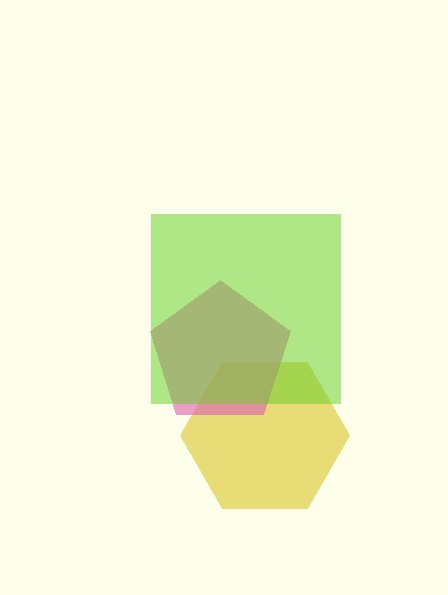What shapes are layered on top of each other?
The layered shapes are: a yellow hexagon, a pink pentagon, a lime square.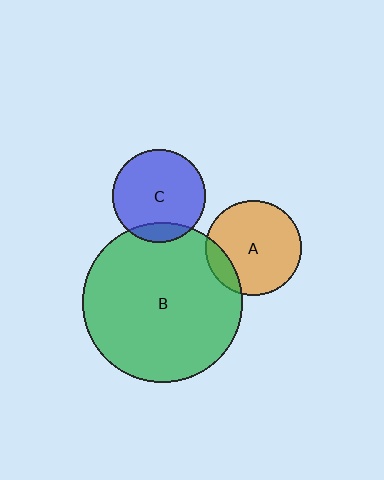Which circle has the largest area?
Circle B (green).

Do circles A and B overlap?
Yes.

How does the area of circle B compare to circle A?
Approximately 2.8 times.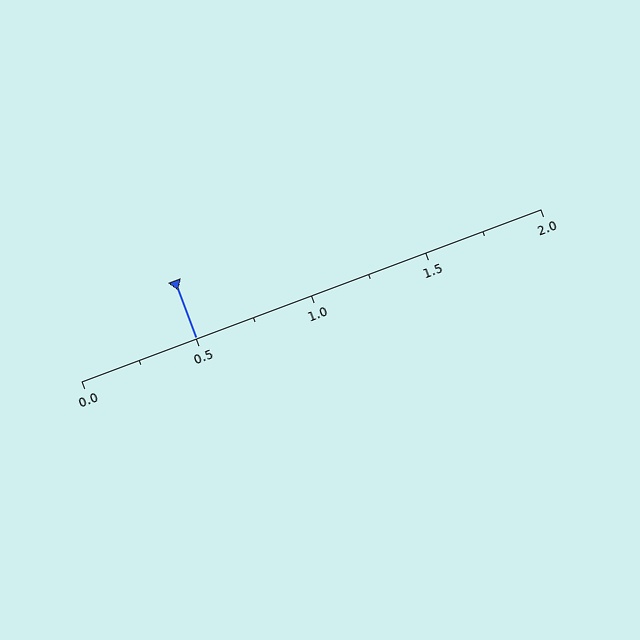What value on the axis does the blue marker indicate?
The marker indicates approximately 0.5.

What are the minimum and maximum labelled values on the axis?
The axis runs from 0.0 to 2.0.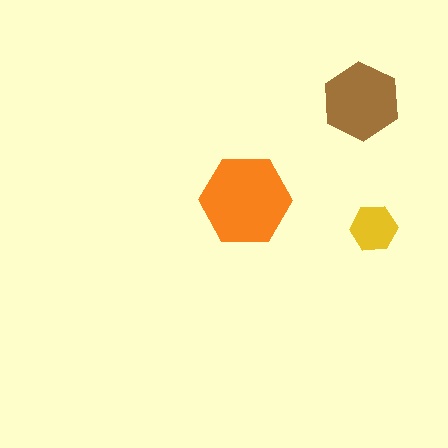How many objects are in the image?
There are 3 objects in the image.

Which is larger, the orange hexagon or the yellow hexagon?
The orange one.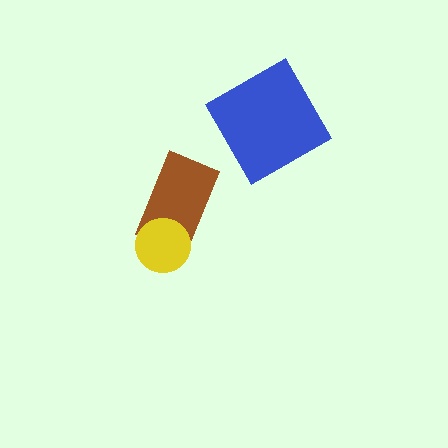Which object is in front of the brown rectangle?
The yellow circle is in front of the brown rectangle.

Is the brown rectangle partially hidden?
Yes, it is partially covered by another shape.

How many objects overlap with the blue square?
0 objects overlap with the blue square.